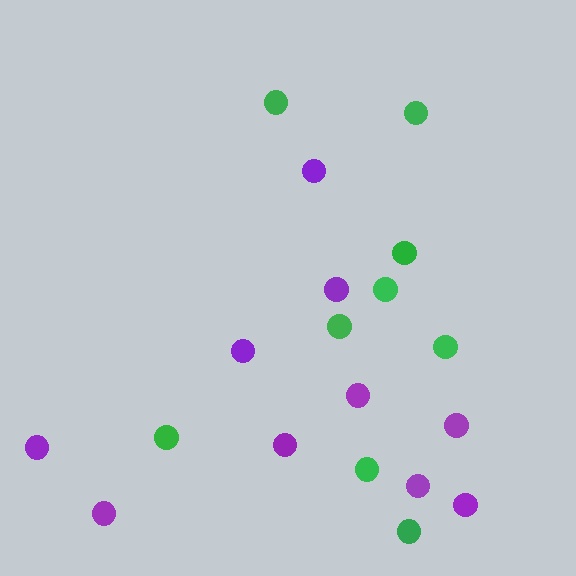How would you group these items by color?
There are 2 groups: one group of purple circles (10) and one group of green circles (9).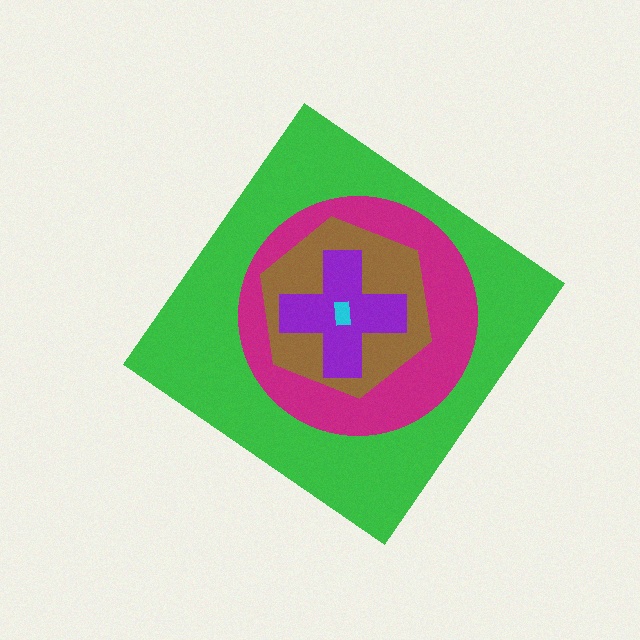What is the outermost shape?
The green diamond.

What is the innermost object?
The cyan rectangle.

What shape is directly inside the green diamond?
The magenta circle.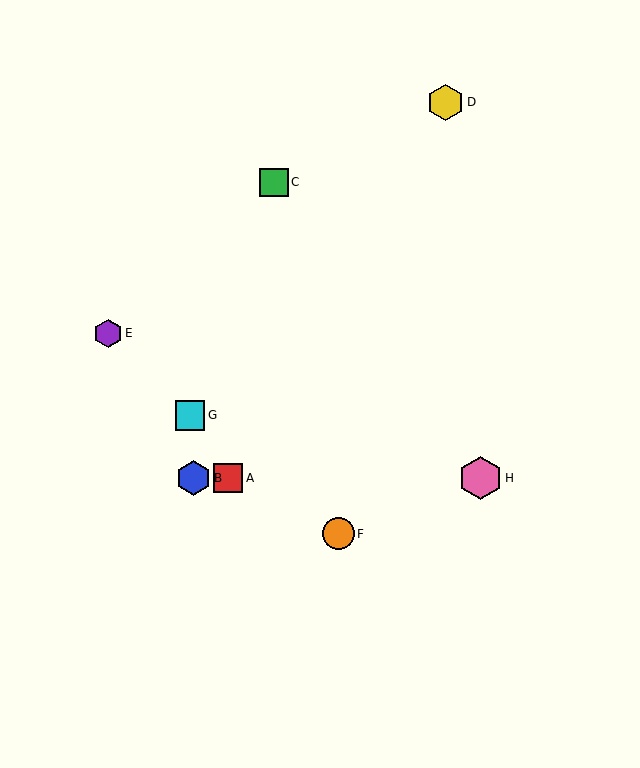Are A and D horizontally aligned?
No, A is at y≈478 and D is at y≈102.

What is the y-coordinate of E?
Object E is at y≈333.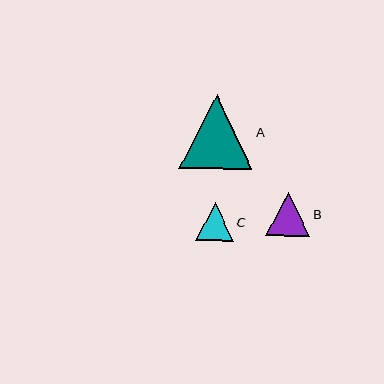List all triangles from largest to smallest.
From largest to smallest: A, B, C.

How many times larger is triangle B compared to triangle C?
Triangle B is approximately 1.2 times the size of triangle C.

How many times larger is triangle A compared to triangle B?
Triangle A is approximately 1.7 times the size of triangle B.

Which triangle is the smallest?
Triangle C is the smallest with a size of approximately 38 pixels.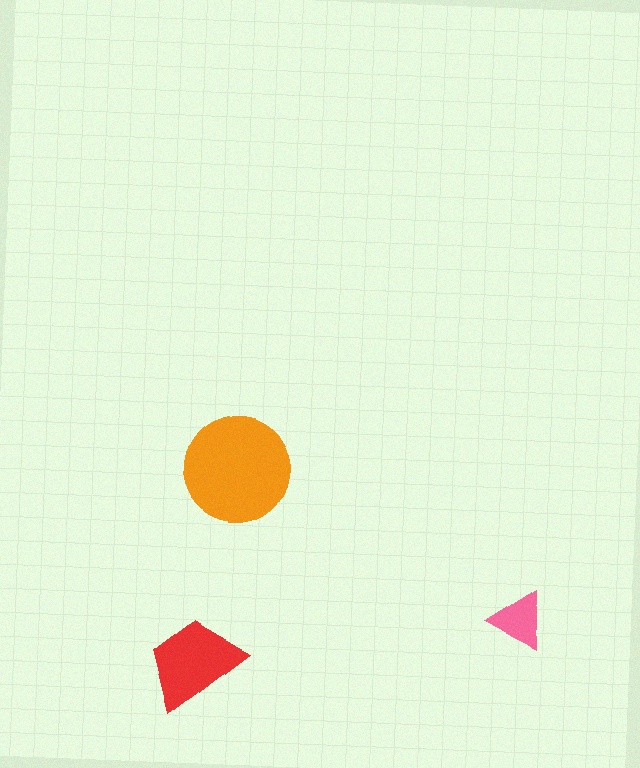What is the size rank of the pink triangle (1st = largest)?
3rd.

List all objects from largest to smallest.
The orange circle, the red trapezoid, the pink triangle.